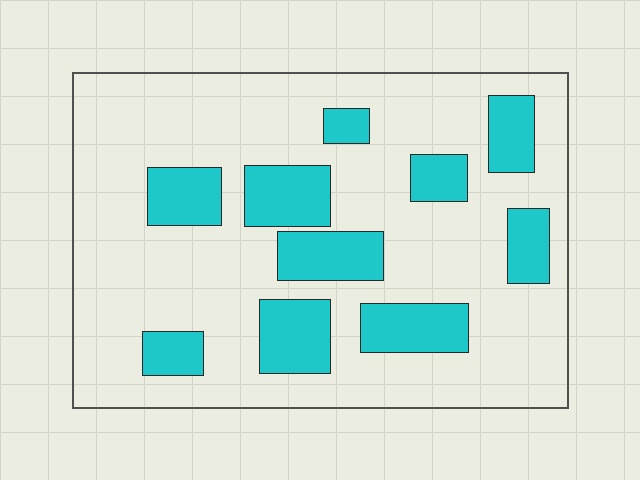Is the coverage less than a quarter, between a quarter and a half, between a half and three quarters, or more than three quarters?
Less than a quarter.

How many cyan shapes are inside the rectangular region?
10.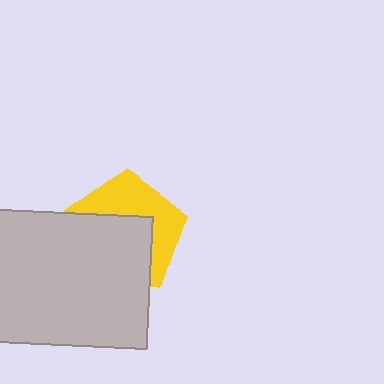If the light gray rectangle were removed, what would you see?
You would see the complete yellow pentagon.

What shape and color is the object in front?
The object in front is a light gray rectangle.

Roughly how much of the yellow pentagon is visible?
A small part of it is visible (roughly 44%).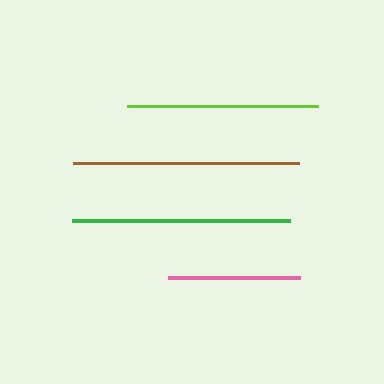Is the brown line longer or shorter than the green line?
The brown line is longer than the green line.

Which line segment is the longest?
The brown line is the longest at approximately 226 pixels.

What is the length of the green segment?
The green segment is approximately 218 pixels long.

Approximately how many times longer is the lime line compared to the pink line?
The lime line is approximately 1.5 times the length of the pink line.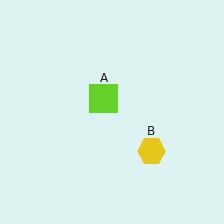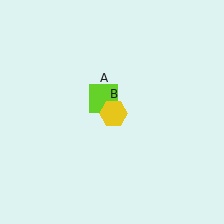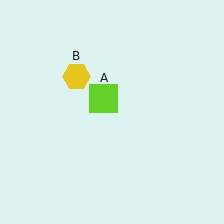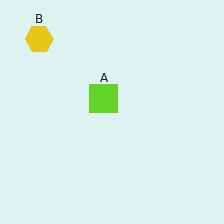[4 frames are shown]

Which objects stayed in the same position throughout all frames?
Lime square (object A) remained stationary.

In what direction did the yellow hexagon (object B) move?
The yellow hexagon (object B) moved up and to the left.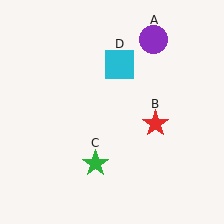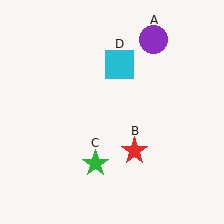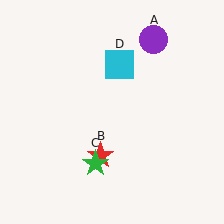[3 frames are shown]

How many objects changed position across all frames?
1 object changed position: red star (object B).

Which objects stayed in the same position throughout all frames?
Purple circle (object A) and green star (object C) and cyan square (object D) remained stationary.